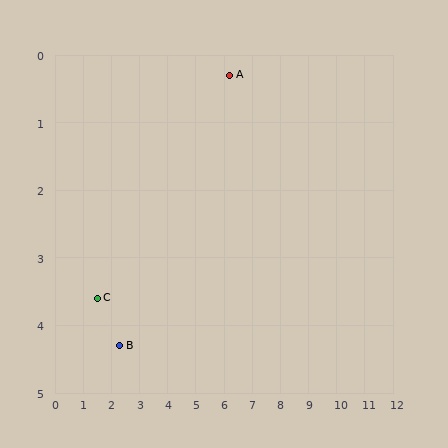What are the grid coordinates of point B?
Point B is at approximately (2.3, 4.3).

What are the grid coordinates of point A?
Point A is at approximately (6.2, 0.3).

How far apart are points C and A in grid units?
Points C and A are about 5.7 grid units apart.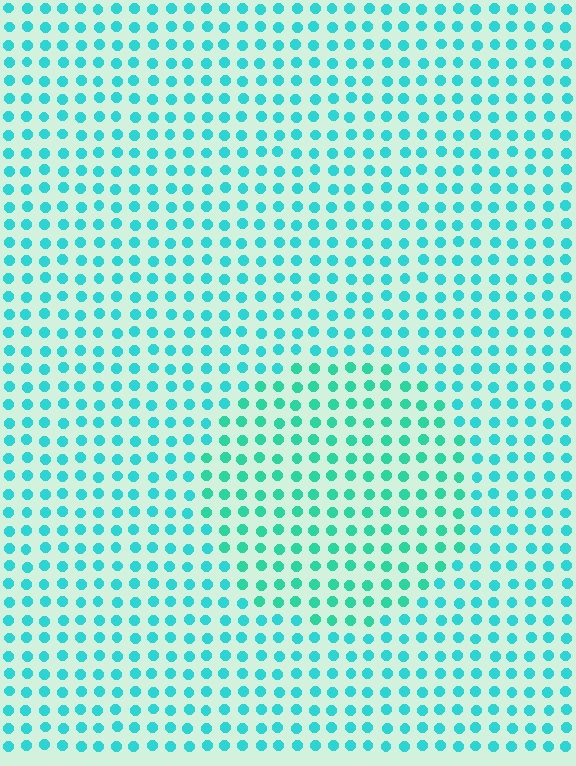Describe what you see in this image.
The image is filled with small cyan elements in a uniform arrangement. A circle-shaped region is visible where the elements are tinted to a slightly different hue, forming a subtle color boundary.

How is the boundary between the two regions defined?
The boundary is defined purely by a slight shift in hue (about 19 degrees). Spacing, size, and orientation are identical on both sides.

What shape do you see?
I see a circle.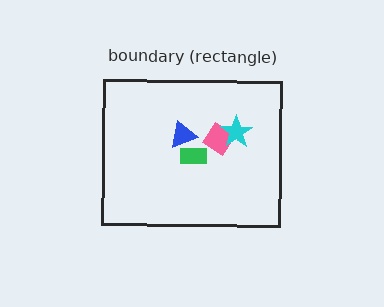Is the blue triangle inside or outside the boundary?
Inside.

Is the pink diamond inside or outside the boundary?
Inside.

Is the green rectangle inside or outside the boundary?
Inside.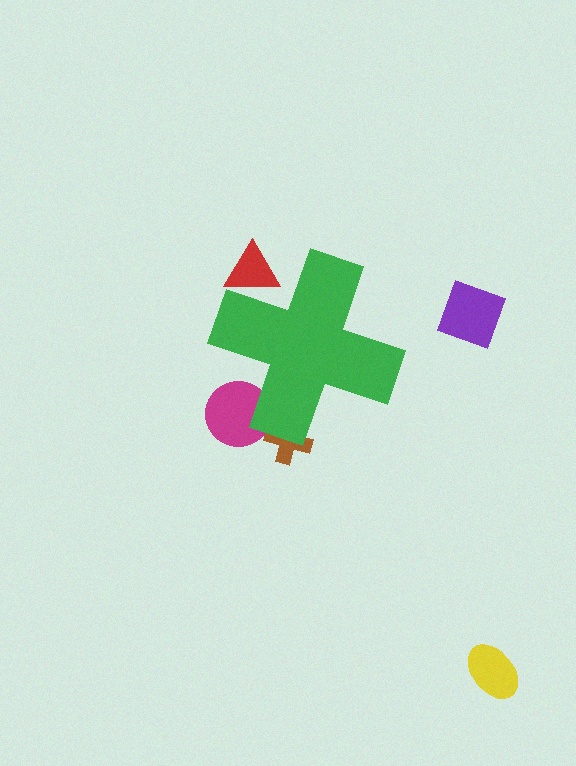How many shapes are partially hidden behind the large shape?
3 shapes are partially hidden.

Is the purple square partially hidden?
No, the purple square is fully visible.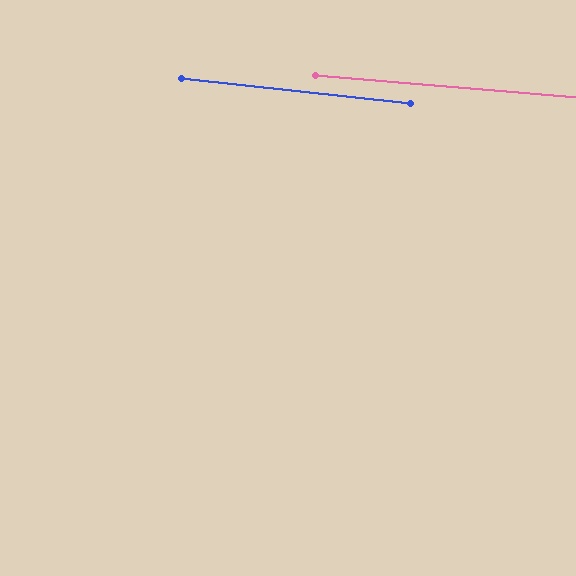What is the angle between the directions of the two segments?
Approximately 2 degrees.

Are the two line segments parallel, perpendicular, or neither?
Parallel — their directions differ by only 1.9°.